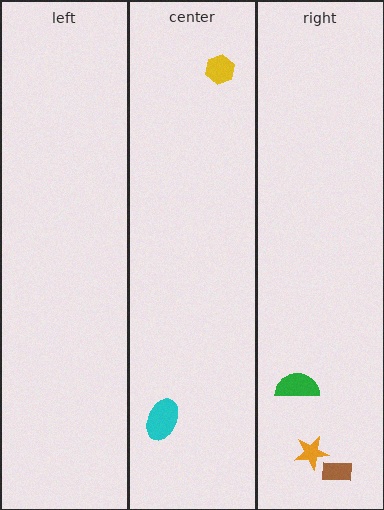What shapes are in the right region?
The orange star, the green semicircle, the brown rectangle.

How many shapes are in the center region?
2.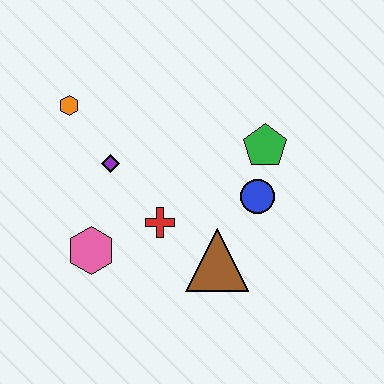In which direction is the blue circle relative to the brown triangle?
The blue circle is above the brown triangle.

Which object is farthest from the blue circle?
The orange hexagon is farthest from the blue circle.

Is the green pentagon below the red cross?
No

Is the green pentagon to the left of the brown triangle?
No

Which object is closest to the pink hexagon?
The red cross is closest to the pink hexagon.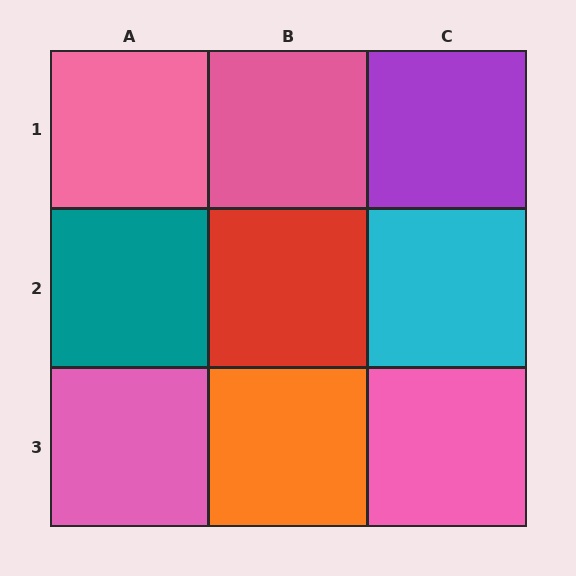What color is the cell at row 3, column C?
Pink.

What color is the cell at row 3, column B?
Orange.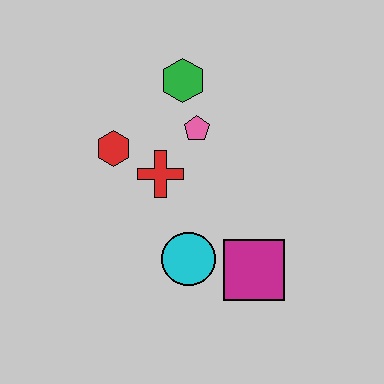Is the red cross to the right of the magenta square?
No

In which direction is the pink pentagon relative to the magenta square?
The pink pentagon is above the magenta square.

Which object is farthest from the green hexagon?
The magenta square is farthest from the green hexagon.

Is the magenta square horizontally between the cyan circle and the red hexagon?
No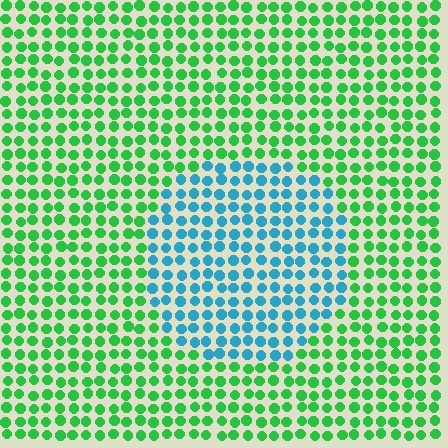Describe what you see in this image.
The image is filled with small green elements in a uniform arrangement. A circle-shaped region is visible where the elements are tinted to a slightly different hue, forming a subtle color boundary.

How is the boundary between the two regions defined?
The boundary is defined purely by a slight shift in hue (about 63 degrees). Spacing, size, and orientation are identical on both sides.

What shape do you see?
I see a circle.